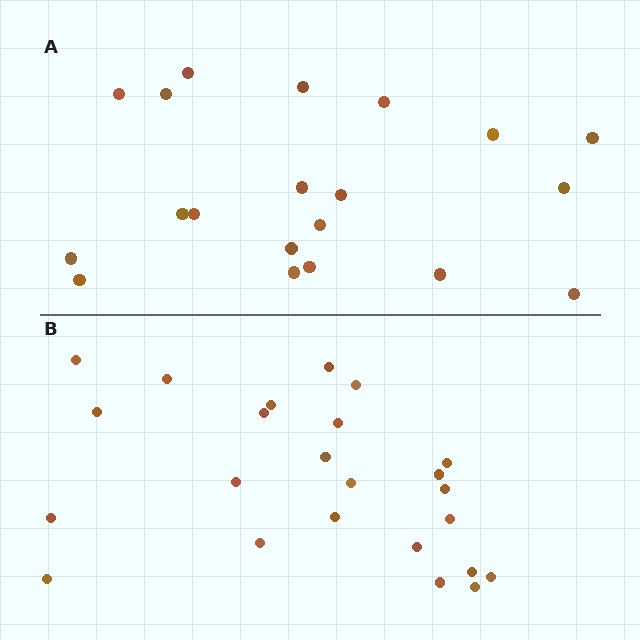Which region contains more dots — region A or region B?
Region B (the bottom region) has more dots.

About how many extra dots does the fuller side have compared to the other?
Region B has about 4 more dots than region A.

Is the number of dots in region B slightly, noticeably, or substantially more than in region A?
Region B has only slightly more — the two regions are fairly close. The ratio is roughly 1.2 to 1.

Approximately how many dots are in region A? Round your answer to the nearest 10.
About 20 dots.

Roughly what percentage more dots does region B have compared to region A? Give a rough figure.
About 20% more.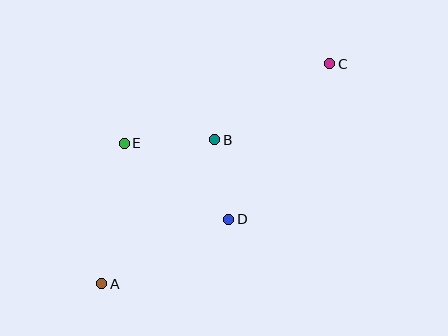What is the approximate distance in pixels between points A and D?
The distance between A and D is approximately 143 pixels.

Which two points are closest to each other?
Points B and D are closest to each other.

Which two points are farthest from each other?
Points A and C are farthest from each other.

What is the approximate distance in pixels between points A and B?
The distance between A and B is approximately 183 pixels.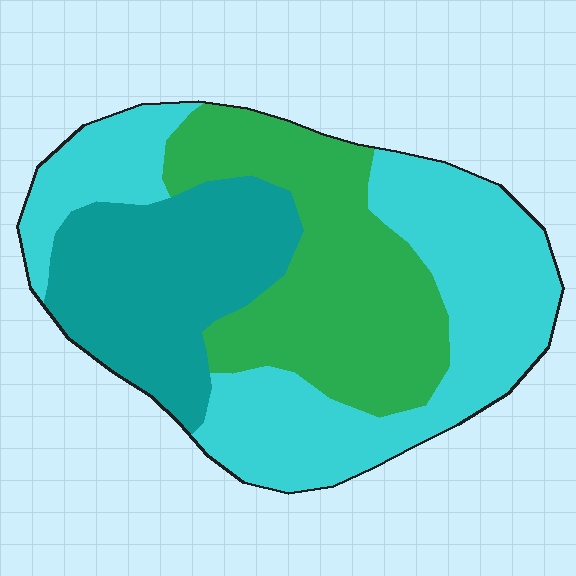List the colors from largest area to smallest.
From largest to smallest: cyan, green, teal.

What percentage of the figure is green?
Green covers roughly 30% of the figure.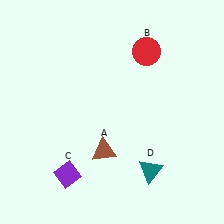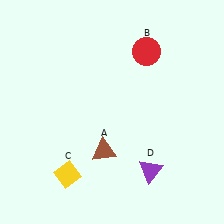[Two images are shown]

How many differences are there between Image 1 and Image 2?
There are 2 differences between the two images.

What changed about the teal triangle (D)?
In Image 1, D is teal. In Image 2, it changed to purple.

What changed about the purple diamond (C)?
In Image 1, C is purple. In Image 2, it changed to yellow.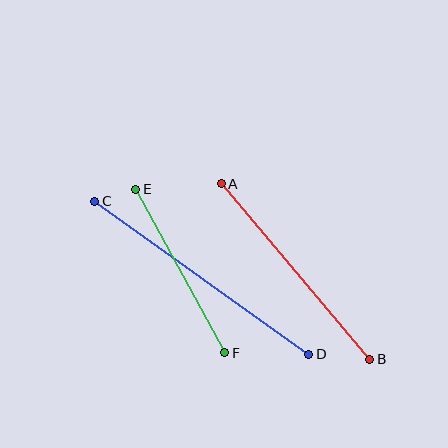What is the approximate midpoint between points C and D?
The midpoint is at approximately (202, 278) pixels.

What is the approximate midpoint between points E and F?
The midpoint is at approximately (180, 271) pixels.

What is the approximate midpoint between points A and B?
The midpoint is at approximately (295, 271) pixels.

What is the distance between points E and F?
The distance is approximately 186 pixels.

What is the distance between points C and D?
The distance is approximately 263 pixels.